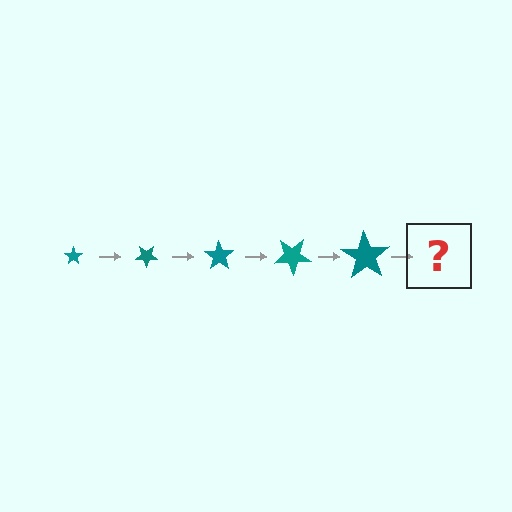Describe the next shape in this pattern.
It should be a star, larger than the previous one and rotated 175 degrees from the start.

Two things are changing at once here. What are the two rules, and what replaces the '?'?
The two rules are that the star grows larger each step and it rotates 35 degrees each step. The '?' should be a star, larger than the previous one and rotated 175 degrees from the start.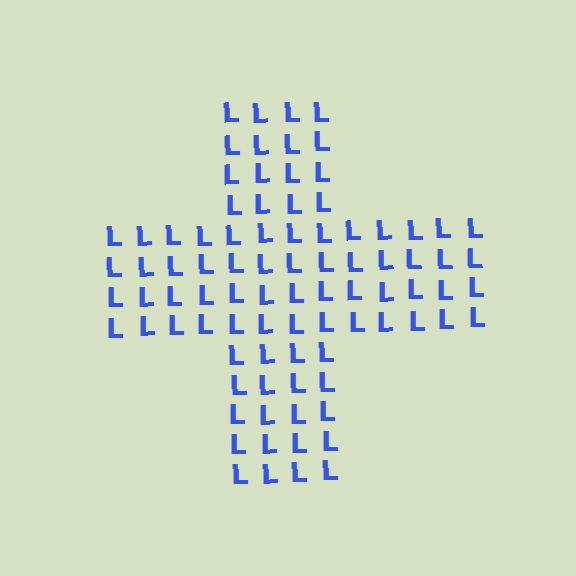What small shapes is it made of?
It is made of small letter L's.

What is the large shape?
The large shape is a cross.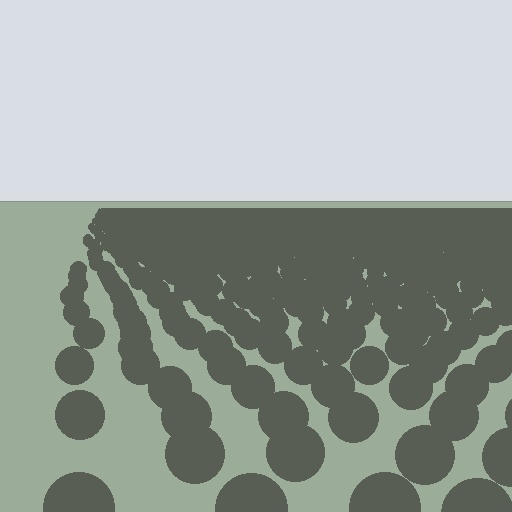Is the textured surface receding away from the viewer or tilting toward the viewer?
The surface is receding away from the viewer. Texture elements get smaller and denser toward the top.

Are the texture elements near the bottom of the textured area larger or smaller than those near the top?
Larger. Near the bottom, elements are closer to the viewer and appear at a bigger on-screen size.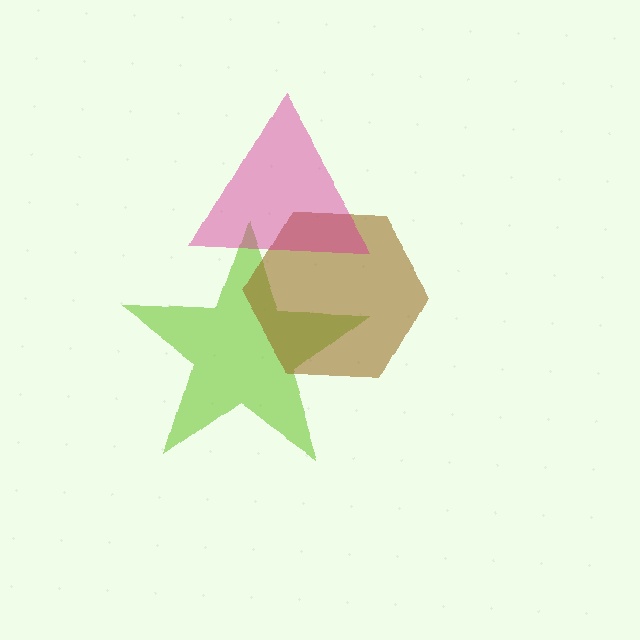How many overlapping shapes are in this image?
There are 3 overlapping shapes in the image.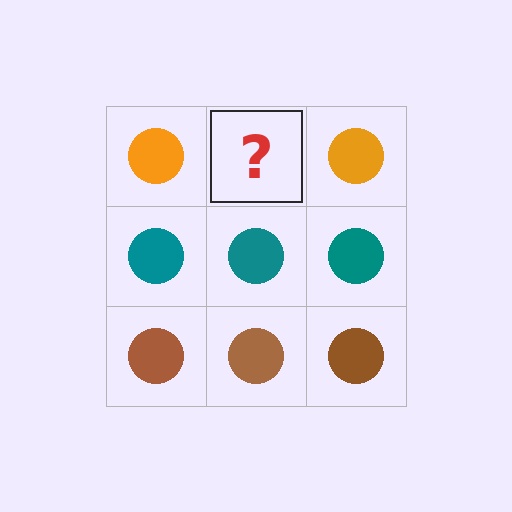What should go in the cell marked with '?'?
The missing cell should contain an orange circle.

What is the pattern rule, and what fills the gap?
The rule is that each row has a consistent color. The gap should be filled with an orange circle.